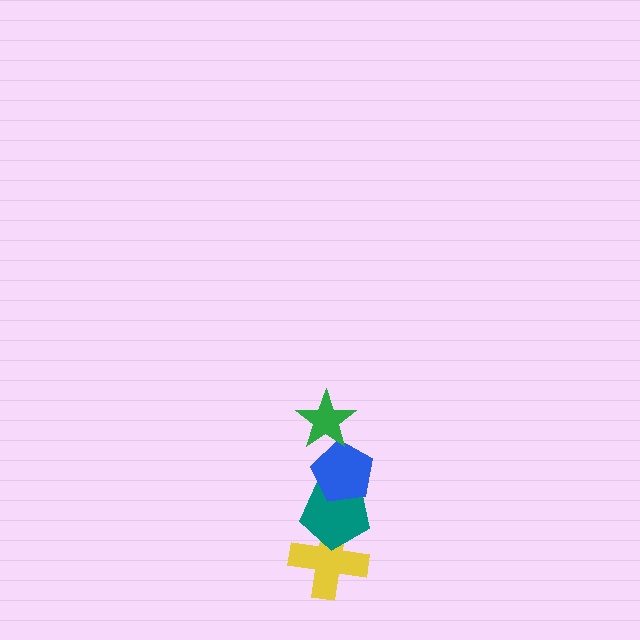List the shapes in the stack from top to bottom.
From top to bottom: the green star, the blue pentagon, the teal pentagon, the yellow cross.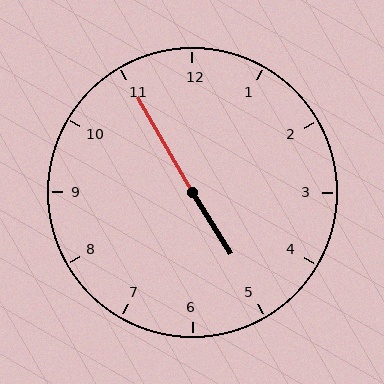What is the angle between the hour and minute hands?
Approximately 178 degrees.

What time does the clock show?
4:55.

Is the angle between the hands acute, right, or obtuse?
It is obtuse.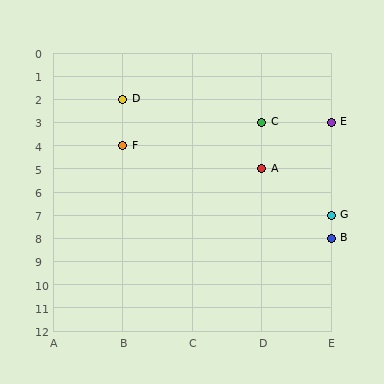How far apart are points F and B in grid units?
Points F and B are 3 columns and 4 rows apart (about 5.0 grid units diagonally).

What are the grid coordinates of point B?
Point B is at grid coordinates (E, 8).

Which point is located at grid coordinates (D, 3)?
Point C is at (D, 3).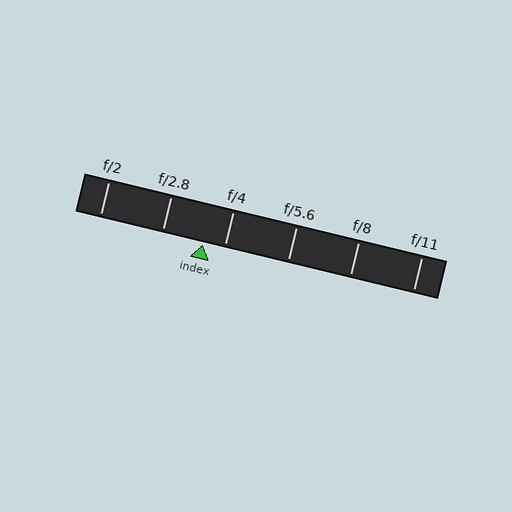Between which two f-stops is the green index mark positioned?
The index mark is between f/2.8 and f/4.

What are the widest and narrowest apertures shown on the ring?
The widest aperture shown is f/2 and the narrowest is f/11.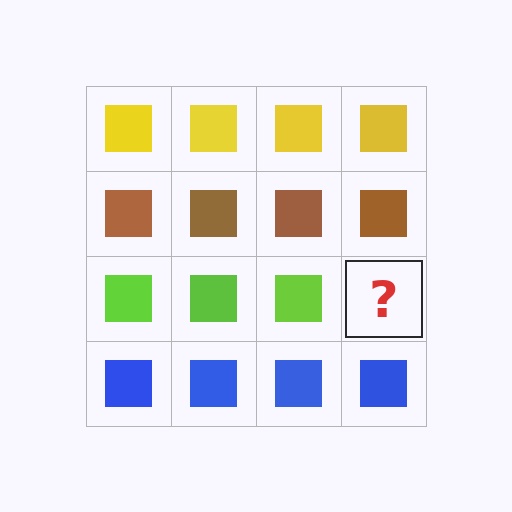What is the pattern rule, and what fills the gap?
The rule is that each row has a consistent color. The gap should be filled with a lime square.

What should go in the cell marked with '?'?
The missing cell should contain a lime square.